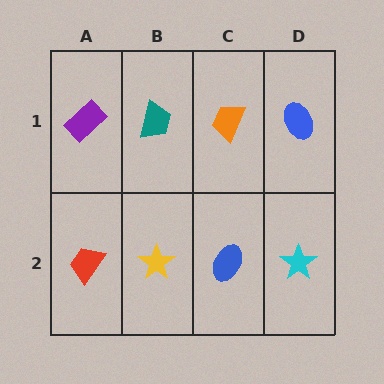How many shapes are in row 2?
4 shapes.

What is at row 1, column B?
A teal trapezoid.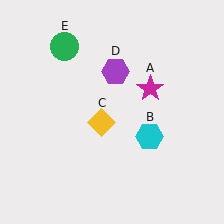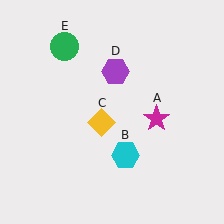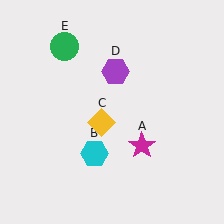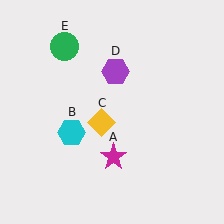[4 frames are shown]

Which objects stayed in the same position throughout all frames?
Yellow diamond (object C) and purple hexagon (object D) and green circle (object E) remained stationary.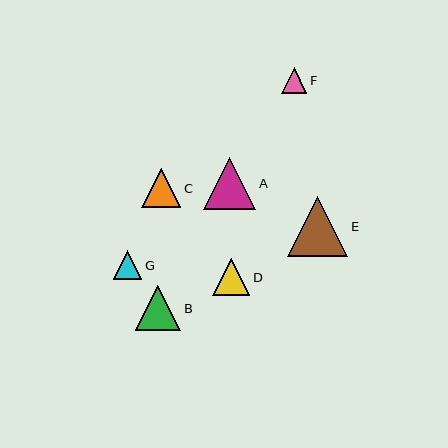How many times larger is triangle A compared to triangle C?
Triangle A is approximately 1.4 times the size of triangle C.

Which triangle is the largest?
Triangle E is the largest with a size of approximately 60 pixels.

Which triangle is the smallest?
Triangle F is the smallest with a size of approximately 25 pixels.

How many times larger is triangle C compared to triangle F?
Triangle C is approximately 1.5 times the size of triangle F.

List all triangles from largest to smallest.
From largest to smallest: E, A, B, C, D, G, F.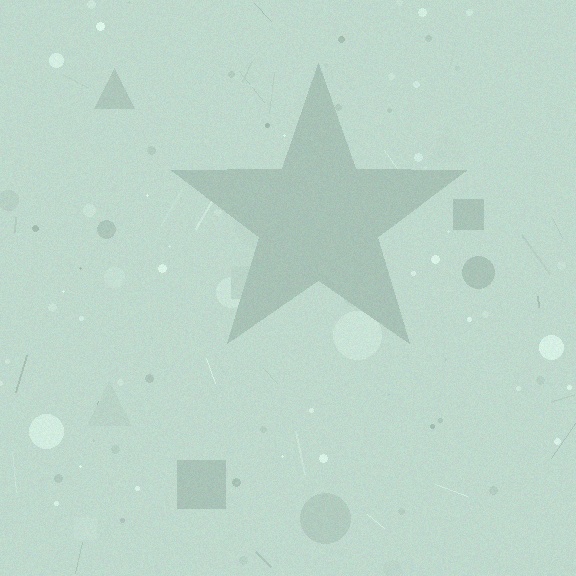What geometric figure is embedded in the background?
A star is embedded in the background.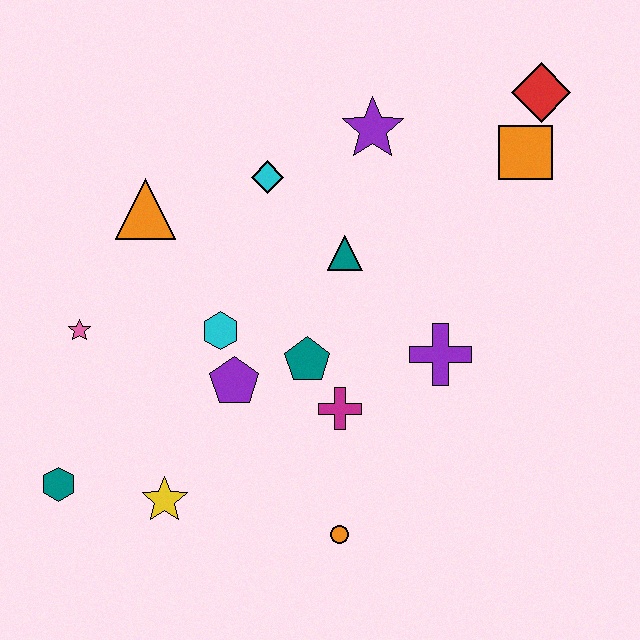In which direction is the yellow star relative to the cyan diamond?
The yellow star is below the cyan diamond.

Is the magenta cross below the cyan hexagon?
Yes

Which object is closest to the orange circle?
The magenta cross is closest to the orange circle.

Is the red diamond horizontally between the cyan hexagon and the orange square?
No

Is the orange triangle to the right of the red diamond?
No